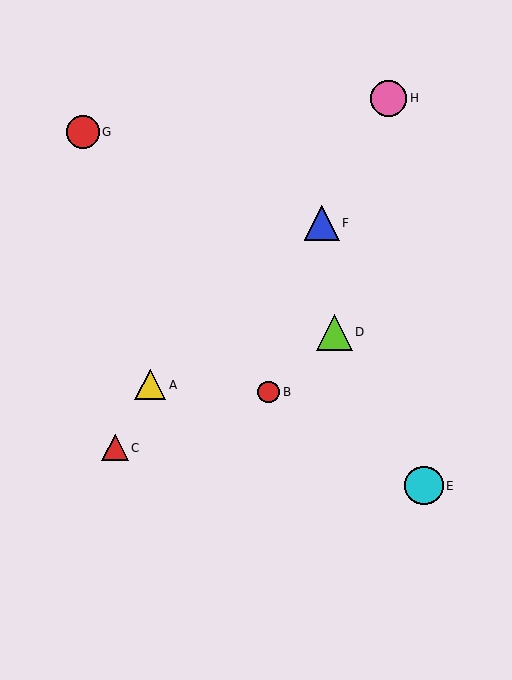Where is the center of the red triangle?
The center of the red triangle is at (115, 448).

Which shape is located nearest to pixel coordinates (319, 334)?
The lime triangle (labeled D) at (334, 332) is nearest to that location.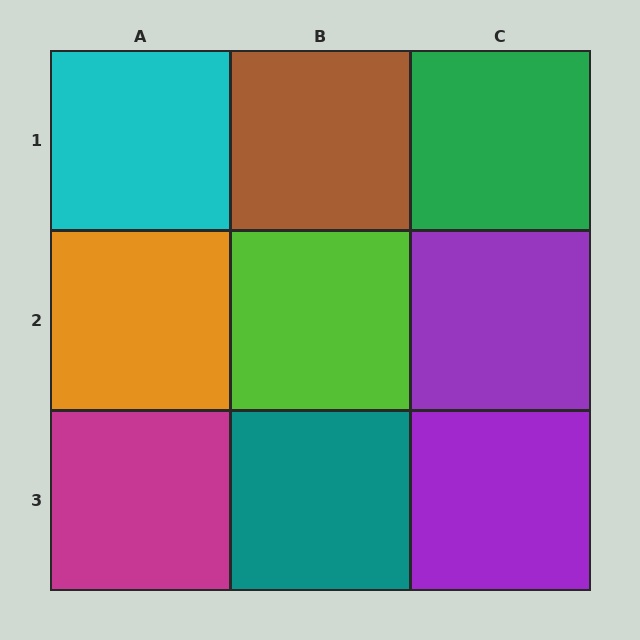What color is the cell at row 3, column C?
Purple.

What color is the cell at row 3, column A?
Magenta.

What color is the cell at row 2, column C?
Purple.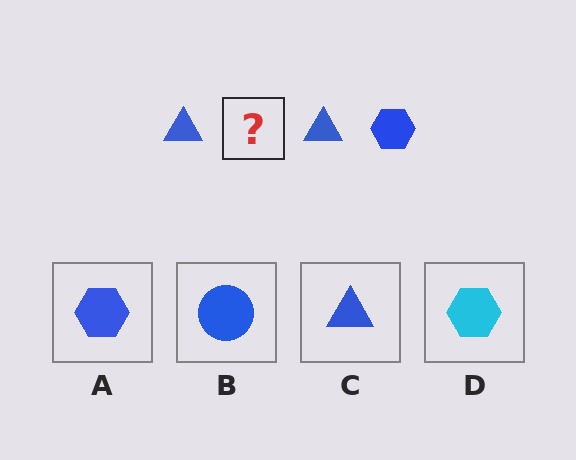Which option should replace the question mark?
Option A.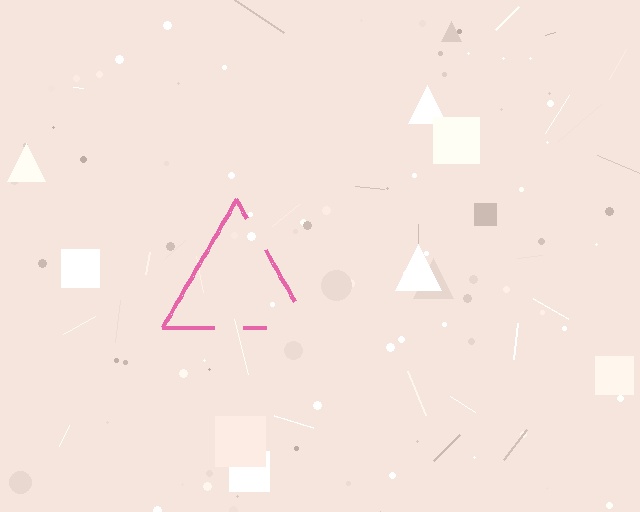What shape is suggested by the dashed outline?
The dashed outline suggests a triangle.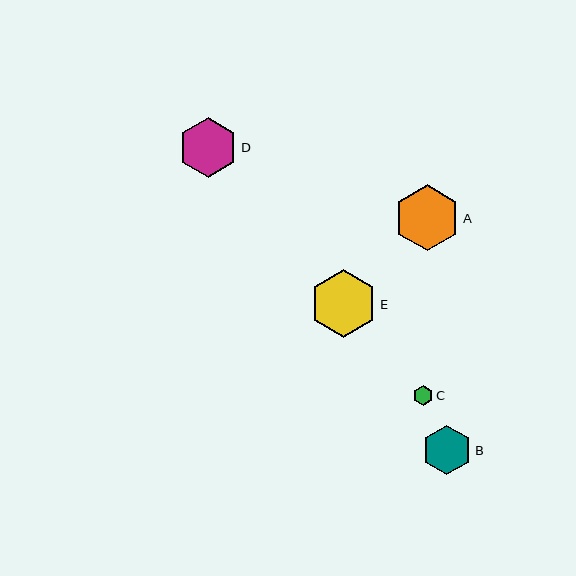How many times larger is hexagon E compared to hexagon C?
Hexagon E is approximately 3.4 times the size of hexagon C.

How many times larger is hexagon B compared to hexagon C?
Hexagon B is approximately 2.5 times the size of hexagon C.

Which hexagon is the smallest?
Hexagon C is the smallest with a size of approximately 20 pixels.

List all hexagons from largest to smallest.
From largest to smallest: E, A, D, B, C.